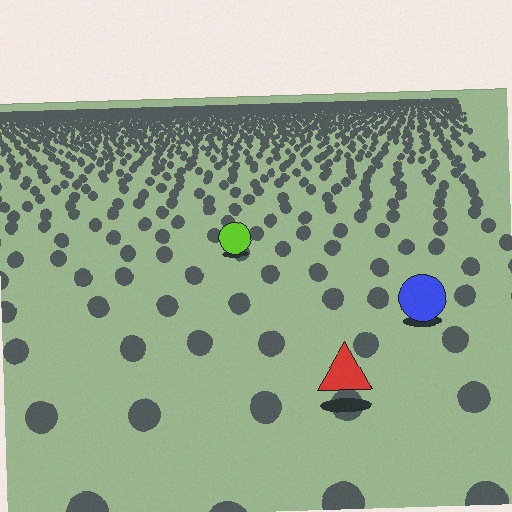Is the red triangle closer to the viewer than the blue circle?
Yes. The red triangle is closer — you can tell from the texture gradient: the ground texture is coarser near it.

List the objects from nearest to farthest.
From nearest to farthest: the red triangle, the blue circle, the lime circle.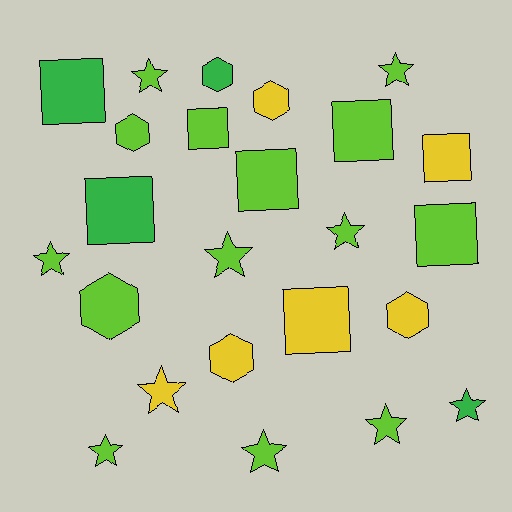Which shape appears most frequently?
Star, with 10 objects.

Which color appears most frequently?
Lime, with 14 objects.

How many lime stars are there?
There are 8 lime stars.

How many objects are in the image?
There are 24 objects.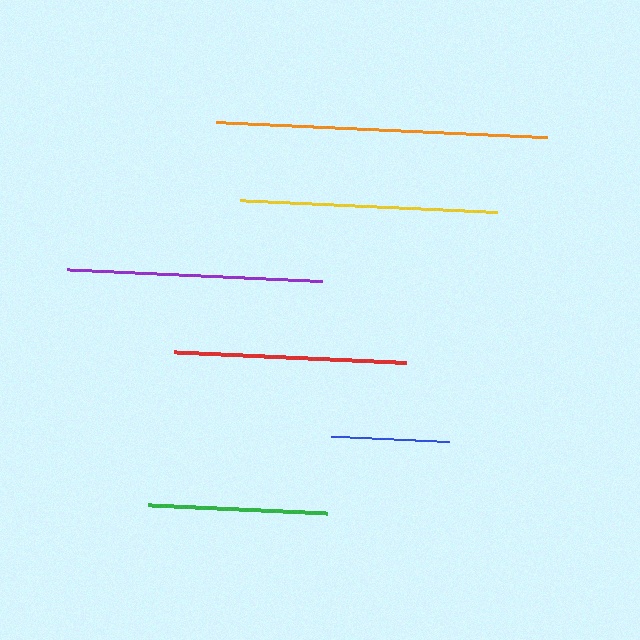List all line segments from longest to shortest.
From longest to shortest: orange, yellow, purple, red, green, blue.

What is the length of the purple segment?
The purple segment is approximately 255 pixels long.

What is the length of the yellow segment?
The yellow segment is approximately 257 pixels long.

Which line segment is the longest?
The orange line is the longest at approximately 331 pixels.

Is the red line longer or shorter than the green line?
The red line is longer than the green line.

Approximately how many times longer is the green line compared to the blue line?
The green line is approximately 1.5 times the length of the blue line.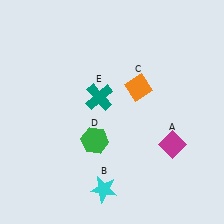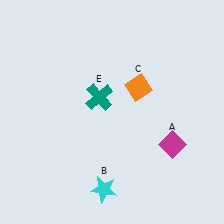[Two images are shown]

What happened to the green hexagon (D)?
The green hexagon (D) was removed in Image 2. It was in the bottom-left area of Image 1.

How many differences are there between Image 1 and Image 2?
There is 1 difference between the two images.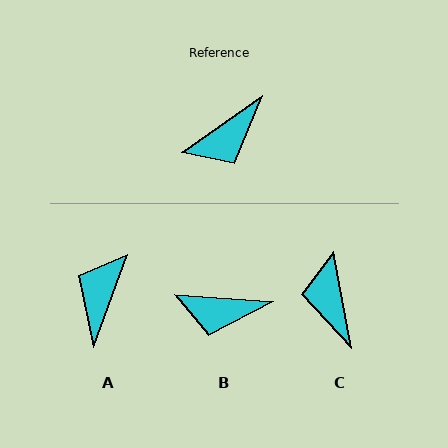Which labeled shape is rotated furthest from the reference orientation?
A, about 145 degrees away.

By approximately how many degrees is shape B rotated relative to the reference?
Approximately 39 degrees clockwise.